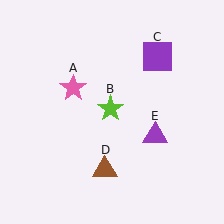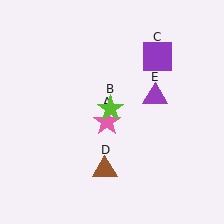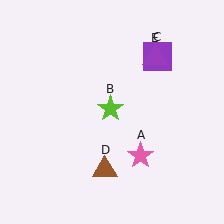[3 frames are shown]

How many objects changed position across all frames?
2 objects changed position: pink star (object A), purple triangle (object E).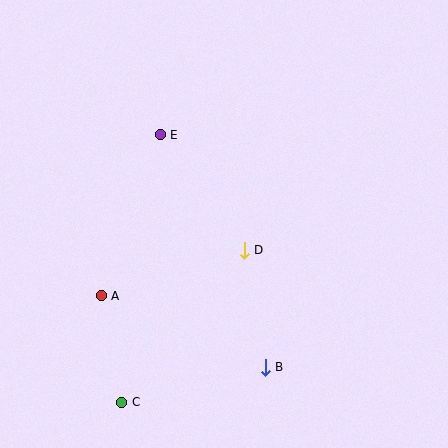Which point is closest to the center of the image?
Point D at (244, 250) is closest to the center.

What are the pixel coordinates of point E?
Point E is at (160, 135).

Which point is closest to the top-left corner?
Point E is closest to the top-left corner.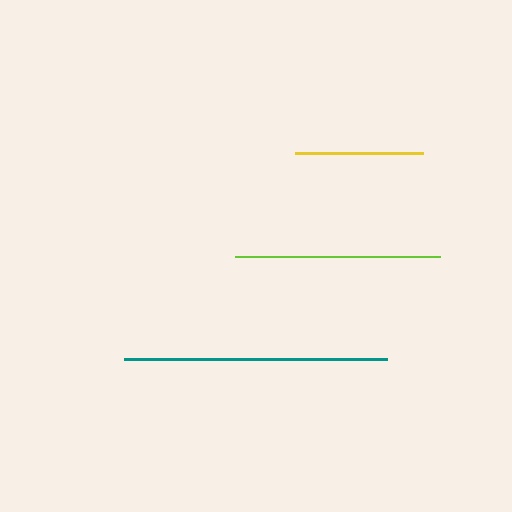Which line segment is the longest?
The teal line is the longest at approximately 263 pixels.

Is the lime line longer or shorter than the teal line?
The teal line is longer than the lime line.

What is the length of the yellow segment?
The yellow segment is approximately 128 pixels long.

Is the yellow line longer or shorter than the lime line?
The lime line is longer than the yellow line.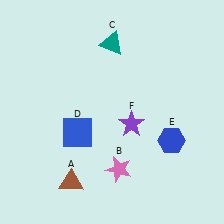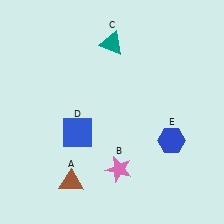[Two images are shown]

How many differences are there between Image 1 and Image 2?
There is 1 difference between the two images.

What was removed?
The purple star (F) was removed in Image 2.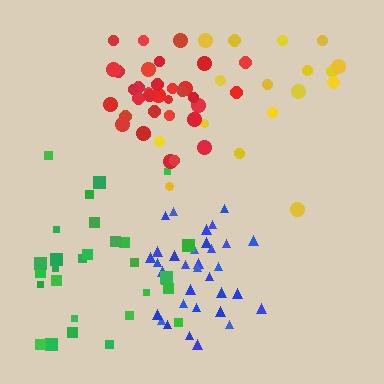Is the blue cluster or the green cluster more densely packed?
Blue.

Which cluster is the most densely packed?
Red.